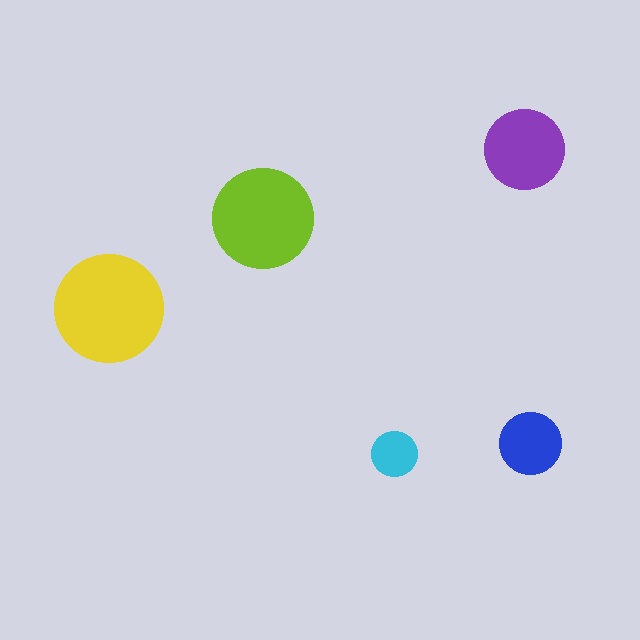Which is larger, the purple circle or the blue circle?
The purple one.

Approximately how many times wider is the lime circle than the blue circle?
About 1.5 times wider.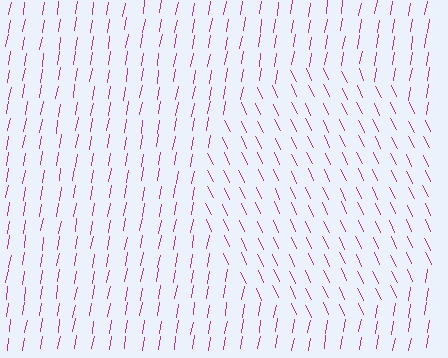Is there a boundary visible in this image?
Yes, there is a texture boundary formed by a change in line orientation.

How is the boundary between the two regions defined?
The boundary is defined purely by a change in line orientation (approximately 35 degrees difference). All lines are the same color and thickness.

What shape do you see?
I see a circle.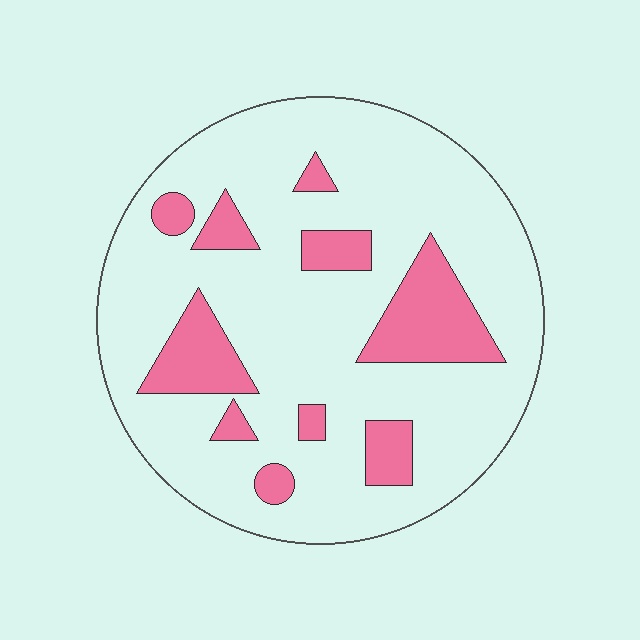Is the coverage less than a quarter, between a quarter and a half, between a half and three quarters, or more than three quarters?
Less than a quarter.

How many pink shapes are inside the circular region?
10.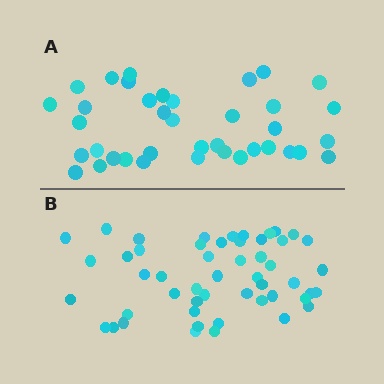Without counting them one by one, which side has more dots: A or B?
Region B (the bottom region) has more dots.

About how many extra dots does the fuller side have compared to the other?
Region B has approximately 15 more dots than region A.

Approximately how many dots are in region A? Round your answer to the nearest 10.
About 40 dots. (The exact count is 38, which rounds to 40.)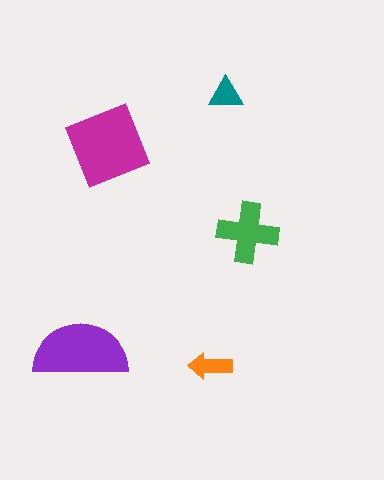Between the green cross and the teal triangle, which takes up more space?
The green cross.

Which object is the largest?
The magenta square.